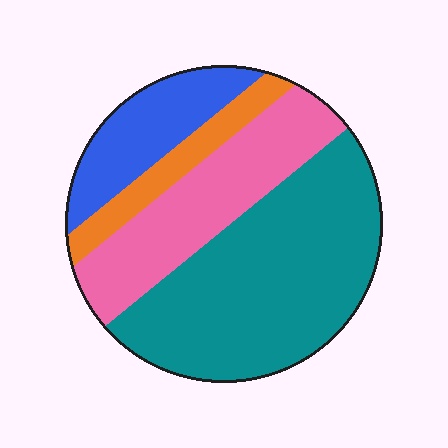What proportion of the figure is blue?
Blue takes up about one sixth (1/6) of the figure.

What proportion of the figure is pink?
Pink takes up about one quarter (1/4) of the figure.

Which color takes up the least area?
Orange, at roughly 10%.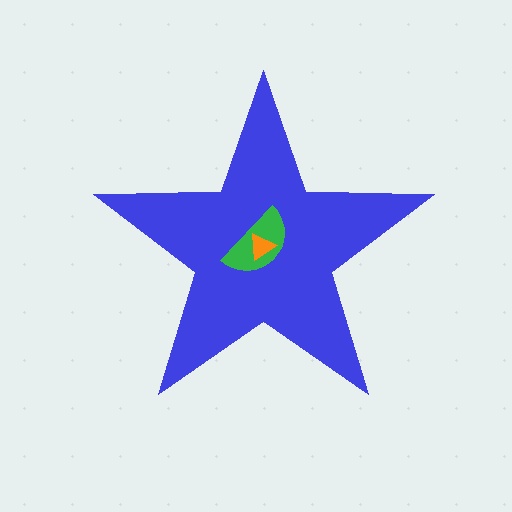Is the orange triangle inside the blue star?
Yes.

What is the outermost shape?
The blue star.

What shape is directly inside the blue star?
The green semicircle.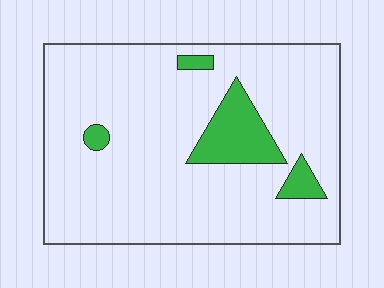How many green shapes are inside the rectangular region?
4.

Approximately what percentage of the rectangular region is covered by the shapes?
Approximately 10%.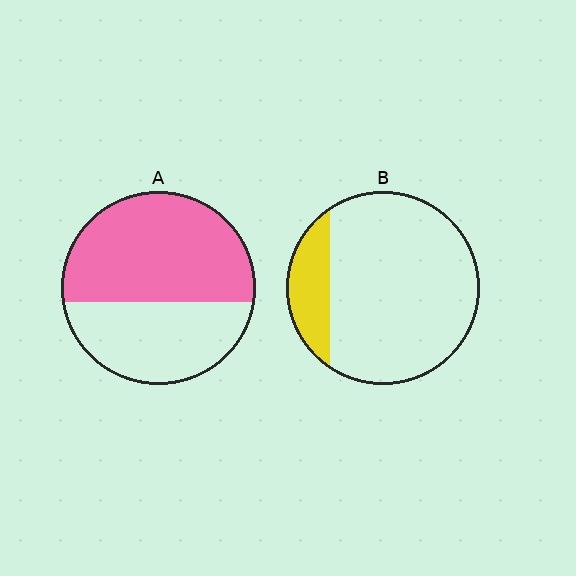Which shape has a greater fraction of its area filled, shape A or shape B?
Shape A.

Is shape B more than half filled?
No.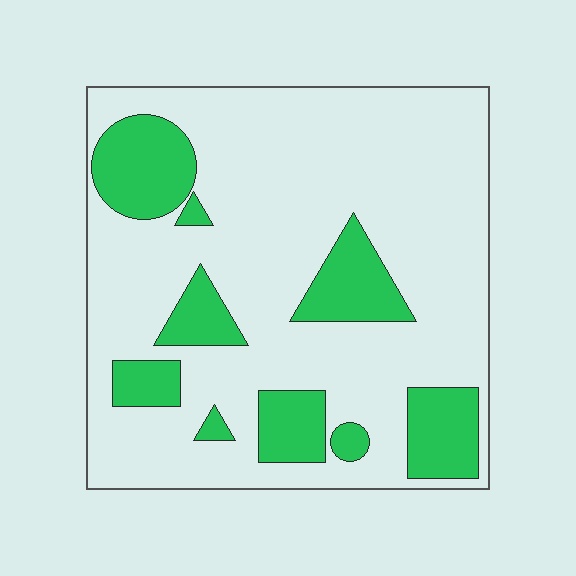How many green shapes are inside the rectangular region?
9.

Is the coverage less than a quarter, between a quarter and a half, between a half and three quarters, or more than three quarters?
Less than a quarter.